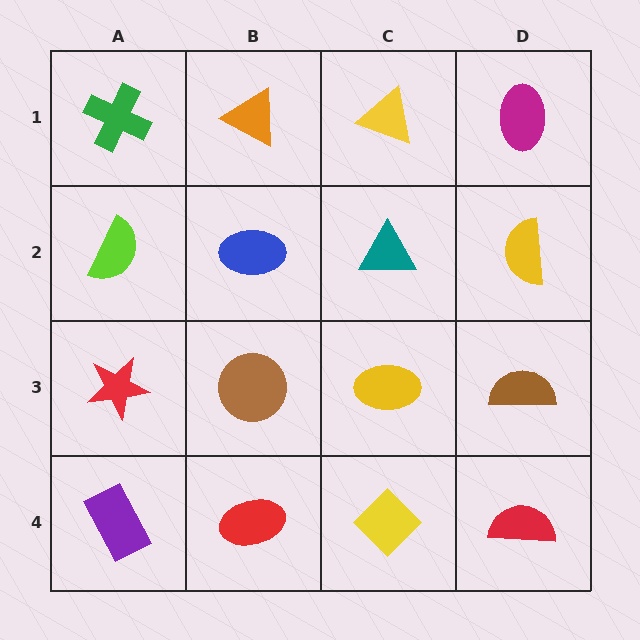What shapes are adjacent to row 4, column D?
A brown semicircle (row 3, column D), a yellow diamond (row 4, column C).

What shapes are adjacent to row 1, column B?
A blue ellipse (row 2, column B), a green cross (row 1, column A), a yellow triangle (row 1, column C).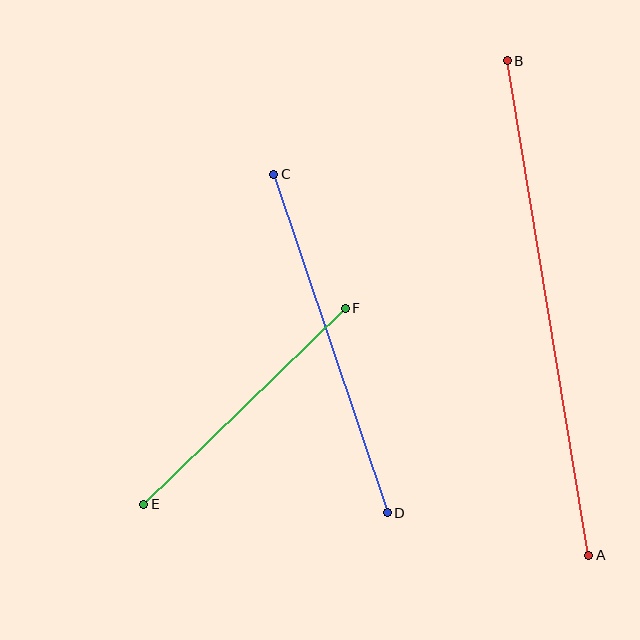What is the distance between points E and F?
The distance is approximately 281 pixels.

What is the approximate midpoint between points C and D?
The midpoint is at approximately (330, 343) pixels.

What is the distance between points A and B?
The distance is approximately 501 pixels.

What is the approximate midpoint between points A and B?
The midpoint is at approximately (548, 308) pixels.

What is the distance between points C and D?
The distance is approximately 357 pixels.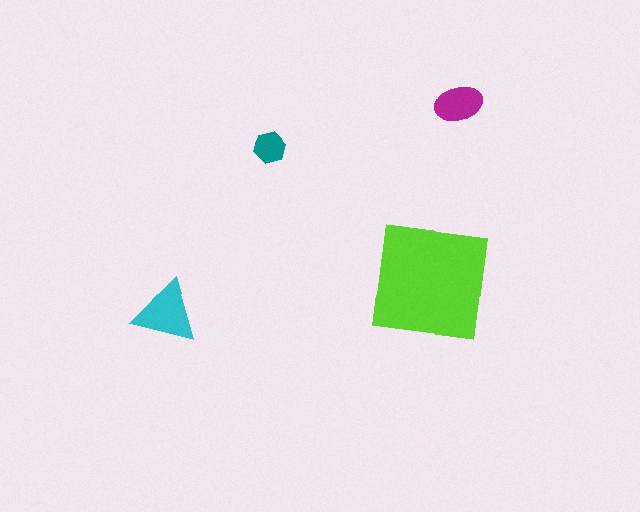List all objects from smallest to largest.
The teal hexagon, the magenta ellipse, the cyan triangle, the lime square.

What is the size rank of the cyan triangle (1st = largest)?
2nd.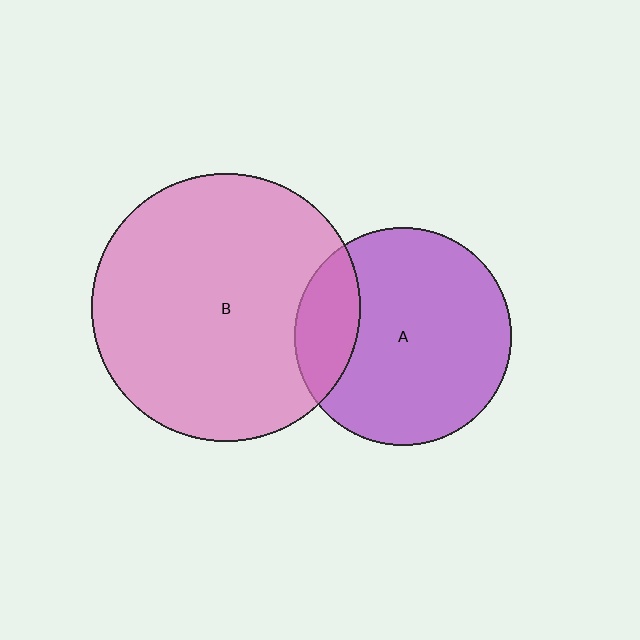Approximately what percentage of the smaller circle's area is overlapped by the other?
Approximately 20%.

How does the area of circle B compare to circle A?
Approximately 1.5 times.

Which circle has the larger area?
Circle B (pink).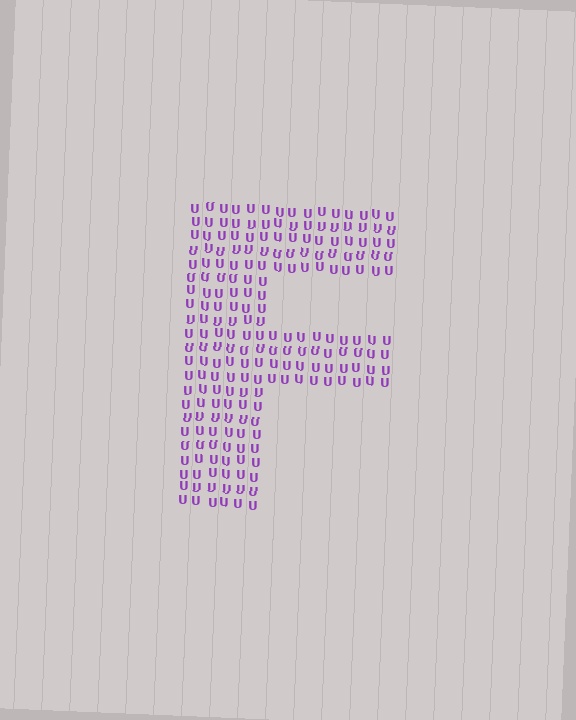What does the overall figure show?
The overall figure shows the letter F.